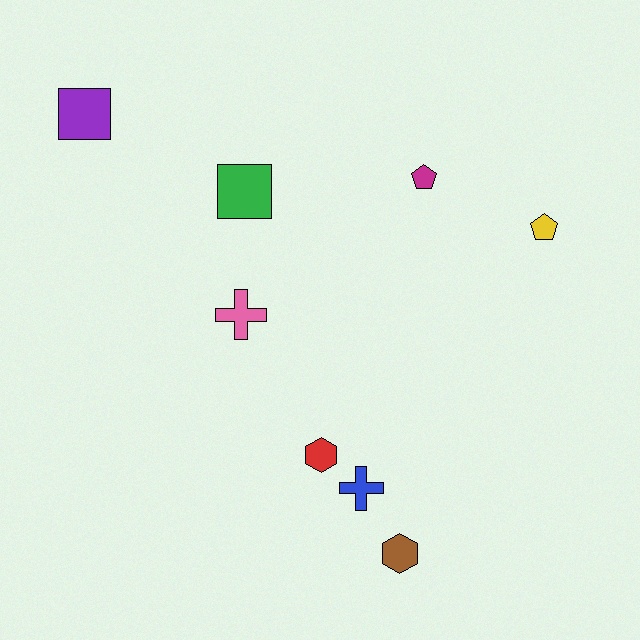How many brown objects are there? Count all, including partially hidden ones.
There is 1 brown object.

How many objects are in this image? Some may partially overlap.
There are 8 objects.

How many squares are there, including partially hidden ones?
There are 2 squares.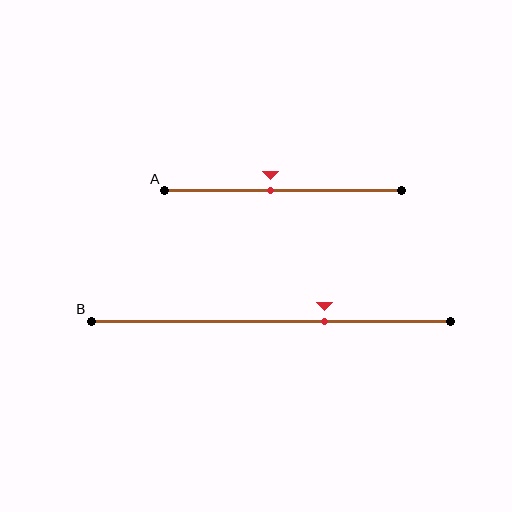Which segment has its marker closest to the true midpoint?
Segment A has its marker closest to the true midpoint.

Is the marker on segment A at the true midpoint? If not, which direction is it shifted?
No, the marker on segment A is shifted to the left by about 5% of the segment length.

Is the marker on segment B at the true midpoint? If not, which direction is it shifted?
No, the marker on segment B is shifted to the right by about 15% of the segment length.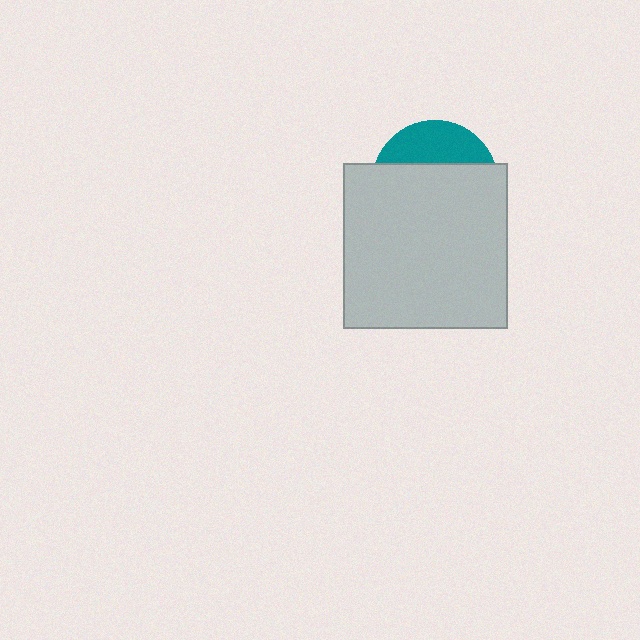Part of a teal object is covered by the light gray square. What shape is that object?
It is a circle.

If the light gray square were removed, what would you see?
You would see the complete teal circle.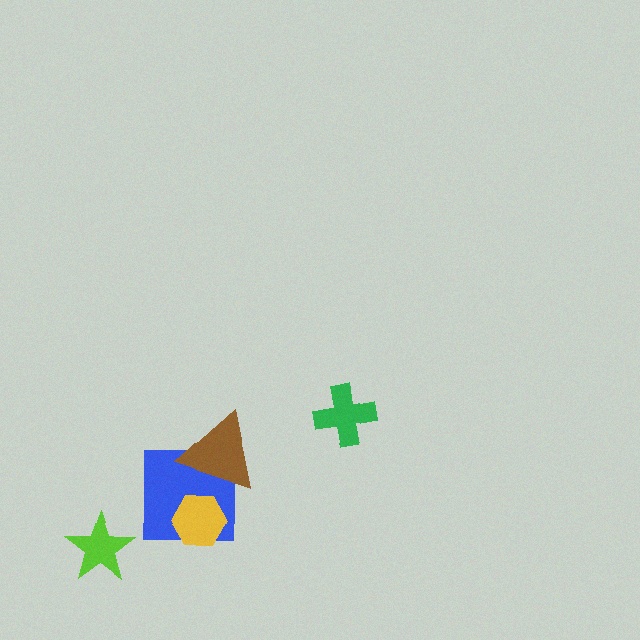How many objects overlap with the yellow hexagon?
1 object overlaps with the yellow hexagon.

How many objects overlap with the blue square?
2 objects overlap with the blue square.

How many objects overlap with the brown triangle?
1 object overlaps with the brown triangle.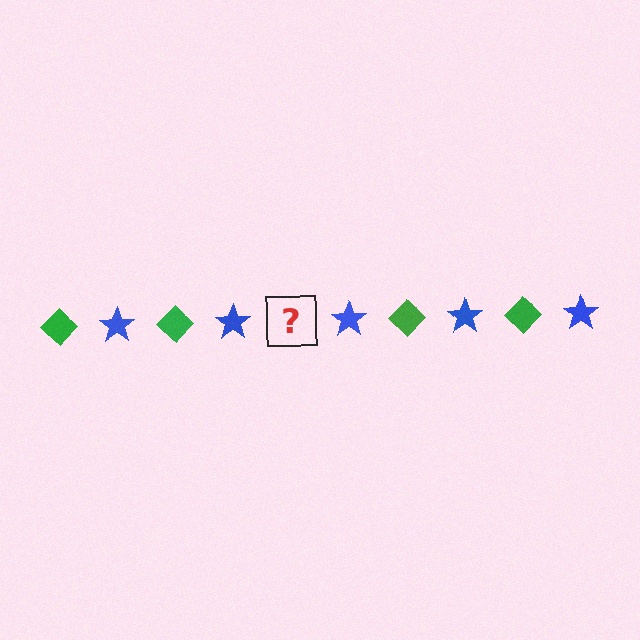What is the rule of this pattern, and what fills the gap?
The rule is that the pattern alternates between green diamond and blue star. The gap should be filled with a green diamond.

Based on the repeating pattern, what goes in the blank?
The blank should be a green diamond.